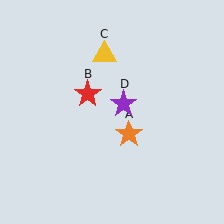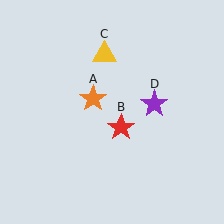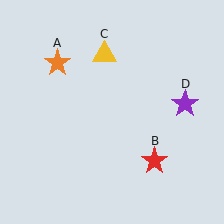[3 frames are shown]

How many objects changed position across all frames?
3 objects changed position: orange star (object A), red star (object B), purple star (object D).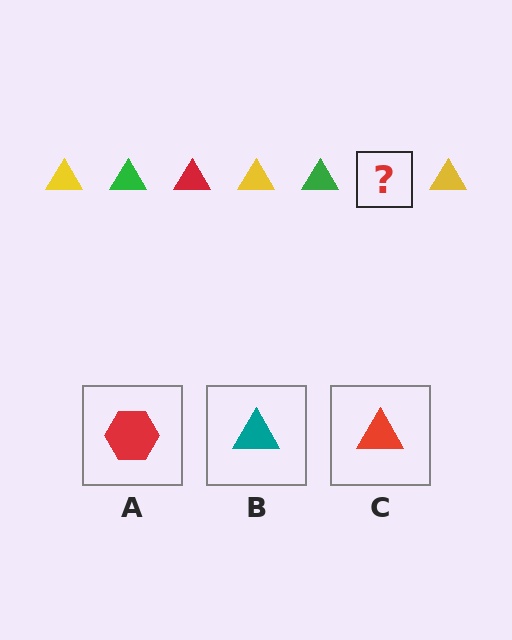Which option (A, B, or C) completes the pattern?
C.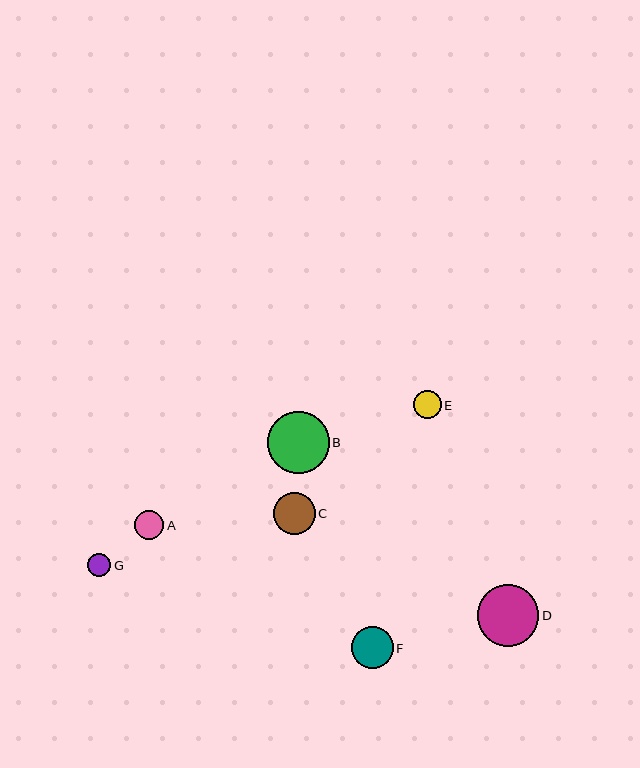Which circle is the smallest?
Circle G is the smallest with a size of approximately 23 pixels.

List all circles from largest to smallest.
From largest to smallest: B, D, C, F, A, E, G.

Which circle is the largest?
Circle B is the largest with a size of approximately 62 pixels.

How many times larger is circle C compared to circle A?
Circle C is approximately 1.4 times the size of circle A.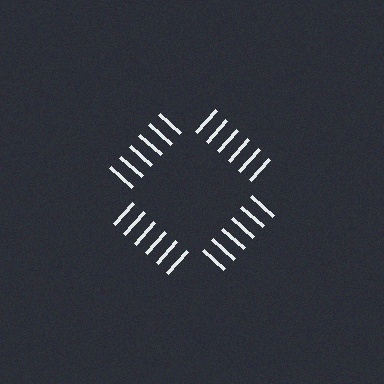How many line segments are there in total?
24 — 6 along each of the 4 edges.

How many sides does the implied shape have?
4 sides — the line-ends trace a square.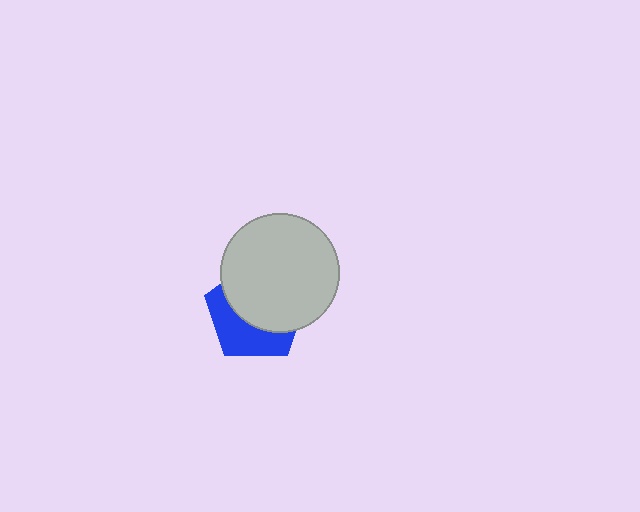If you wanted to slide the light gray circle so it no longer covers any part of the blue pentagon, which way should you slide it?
Slide it toward the upper-right — that is the most direct way to separate the two shapes.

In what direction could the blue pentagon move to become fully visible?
The blue pentagon could move toward the lower-left. That would shift it out from behind the light gray circle entirely.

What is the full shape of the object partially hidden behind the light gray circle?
The partially hidden object is a blue pentagon.